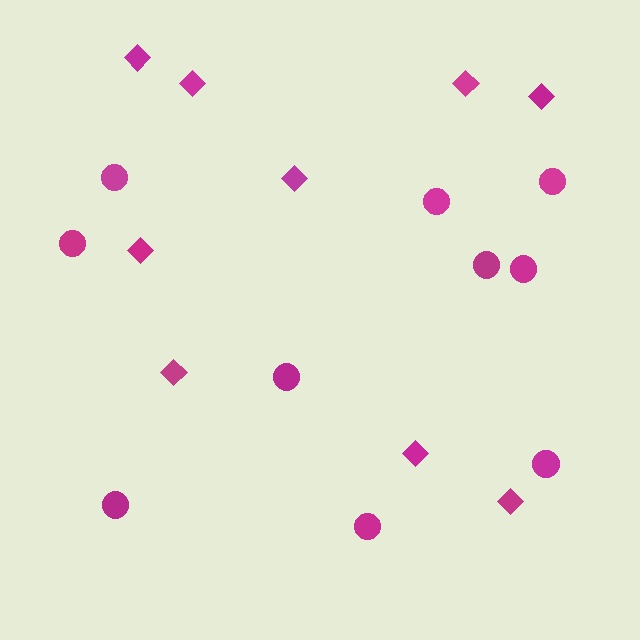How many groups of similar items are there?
There are 2 groups: one group of circles (10) and one group of diamonds (9).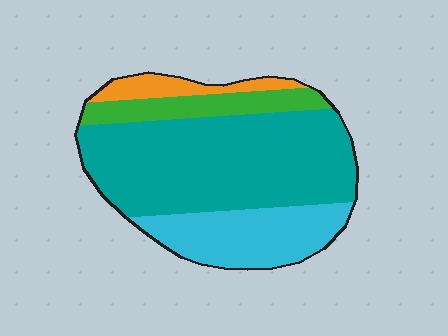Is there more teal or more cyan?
Teal.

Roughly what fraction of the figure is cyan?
Cyan takes up between a sixth and a third of the figure.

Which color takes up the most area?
Teal, at roughly 55%.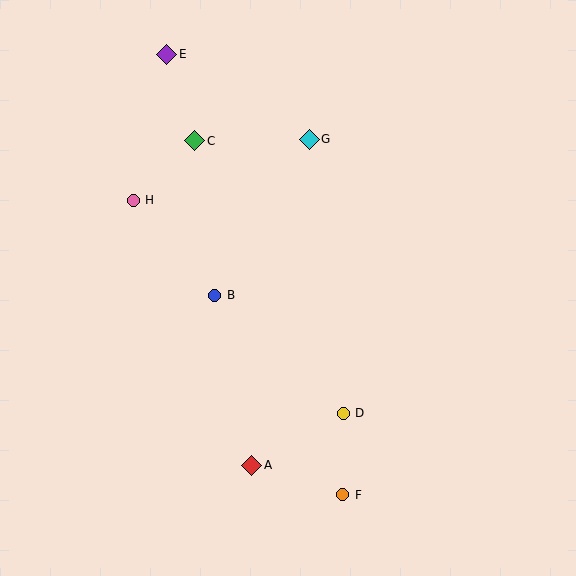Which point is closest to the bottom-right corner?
Point F is closest to the bottom-right corner.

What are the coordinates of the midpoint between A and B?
The midpoint between A and B is at (233, 380).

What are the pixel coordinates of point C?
Point C is at (195, 141).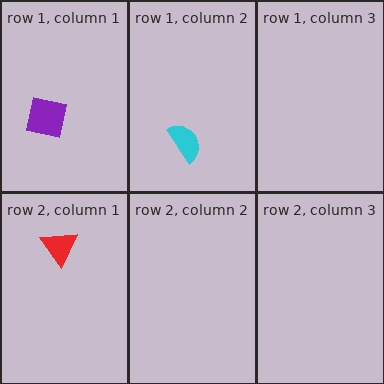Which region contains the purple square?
The row 1, column 1 region.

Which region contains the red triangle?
The row 2, column 1 region.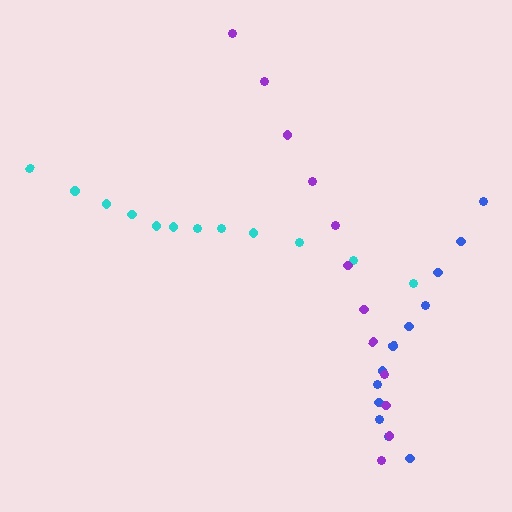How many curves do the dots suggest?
There are 3 distinct paths.